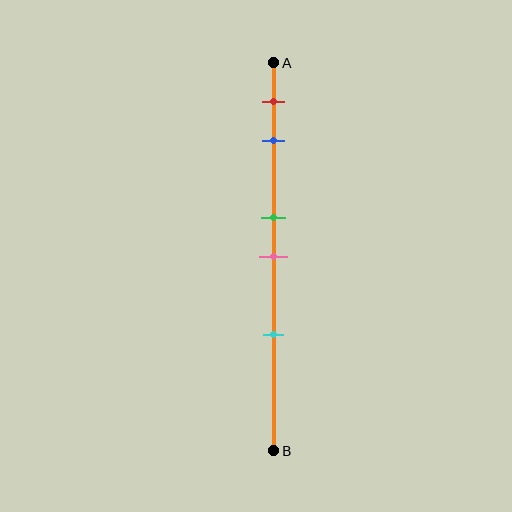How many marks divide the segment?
There are 5 marks dividing the segment.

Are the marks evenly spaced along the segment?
No, the marks are not evenly spaced.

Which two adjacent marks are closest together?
The green and pink marks are the closest adjacent pair.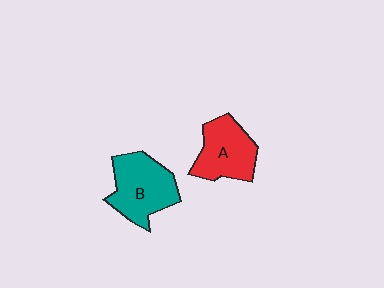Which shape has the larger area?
Shape B (teal).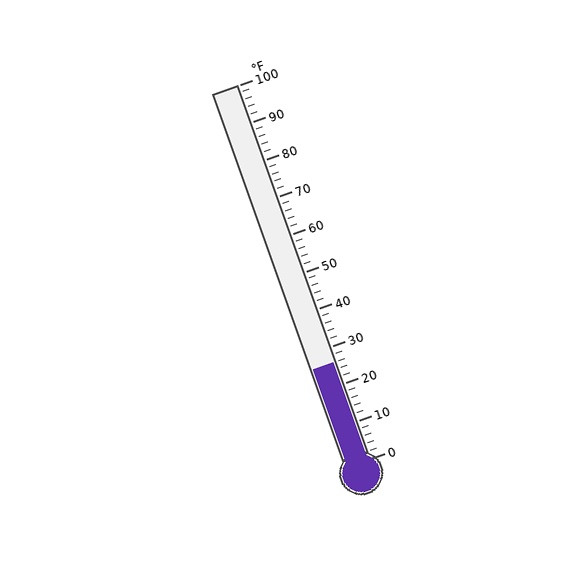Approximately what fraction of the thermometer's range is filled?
The thermometer is filled to approximately 25% of its range.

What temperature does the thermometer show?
The thermometer shows approximately 26°F.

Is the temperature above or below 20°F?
The temperature is above 20°F.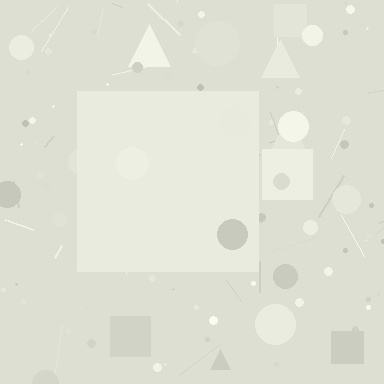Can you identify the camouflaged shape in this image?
The camouflaged shape is a square.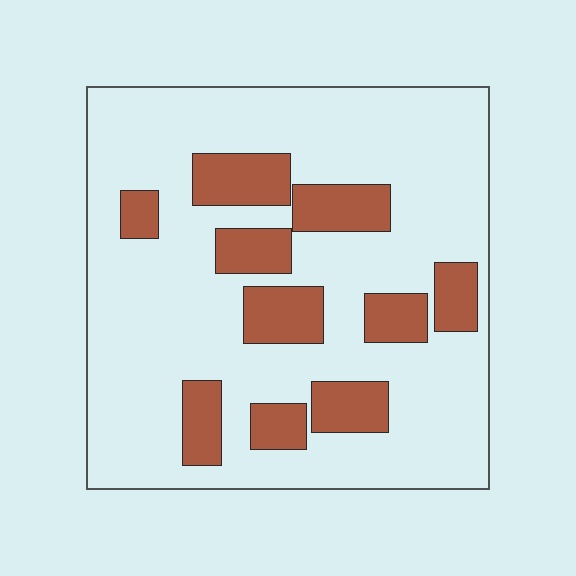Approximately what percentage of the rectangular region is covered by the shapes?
Approximately 20%.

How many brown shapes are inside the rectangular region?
10.